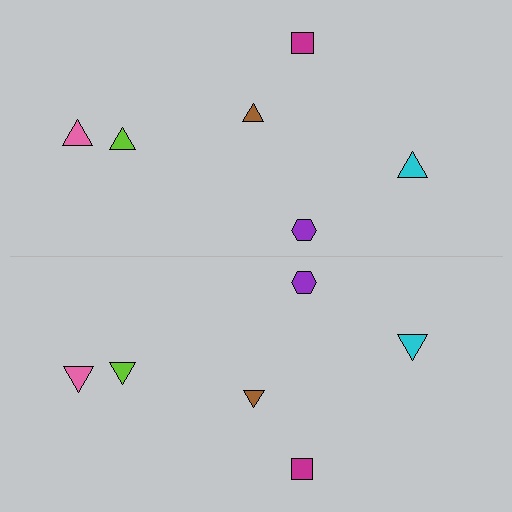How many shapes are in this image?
There are 12 shapes in this image.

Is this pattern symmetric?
Yes, this pattern has bilateral (reflection) symmetry.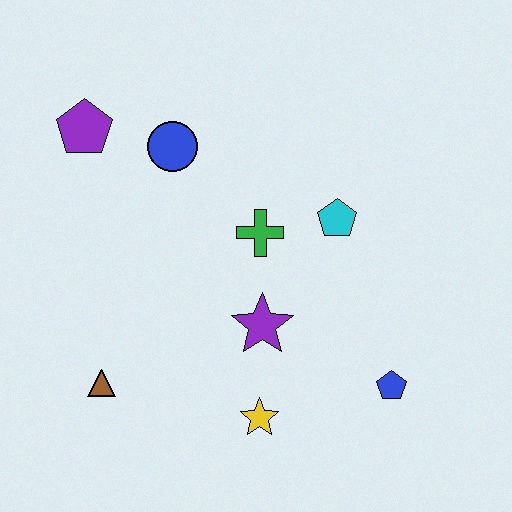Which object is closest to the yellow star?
The purple star is closest to the yellow star.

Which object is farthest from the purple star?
The purple pentagon is farthest from the purple star.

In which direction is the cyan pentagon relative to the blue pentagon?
The cyan pentagon is above the blue pentagon.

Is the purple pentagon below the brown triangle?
No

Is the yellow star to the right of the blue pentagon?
No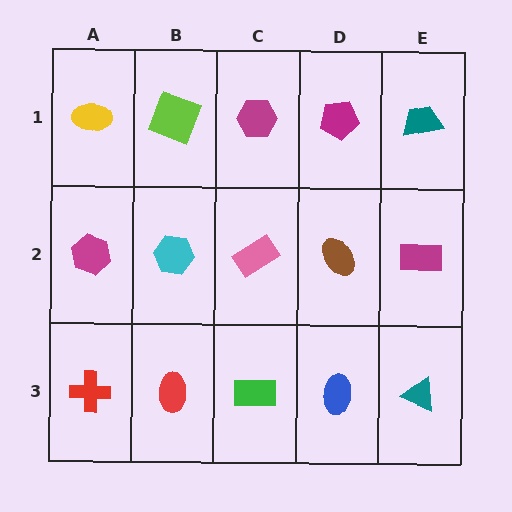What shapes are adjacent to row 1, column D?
A brown ellipse (row 2, column D), a magenta hexagon (row 1, column C), a teal trapezoid (row 1, column E).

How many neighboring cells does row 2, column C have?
4.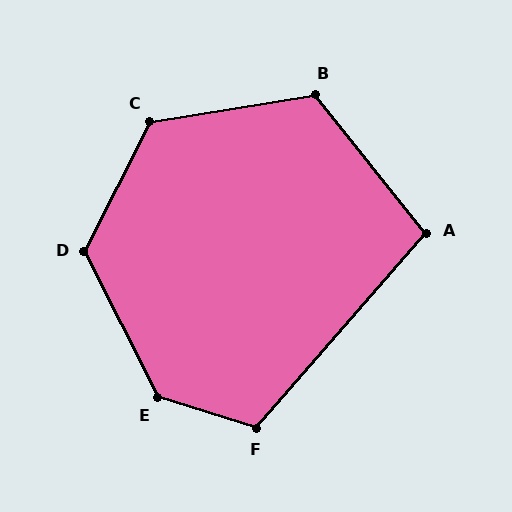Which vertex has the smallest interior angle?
A, at approximately 100 degrees.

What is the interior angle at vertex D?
Approximately 127 degrees (obtuse).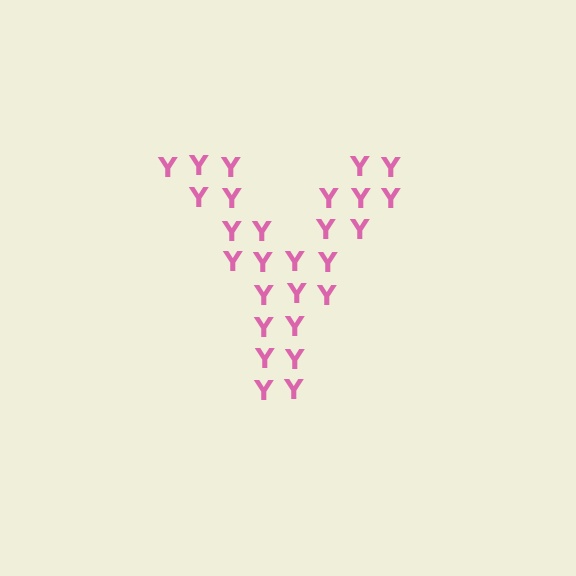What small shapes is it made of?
It is made of small letter Y's.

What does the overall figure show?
The overall figure shows the letter Y.